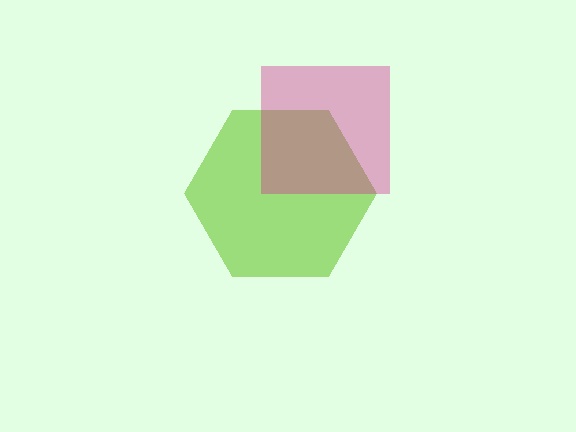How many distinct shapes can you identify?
There are 2 distinct shapes: a lime hexagon, a magenta square.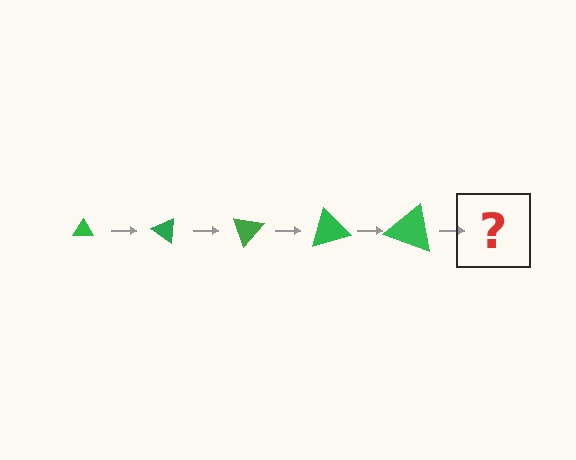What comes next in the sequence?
The next element should be a triangle, larger than the previous one and rotated 175 degrees from the start.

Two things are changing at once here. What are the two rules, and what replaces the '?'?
The two rules are that the triangle grows larger each step and it rotates 35 degrees each step. The '?' should be a triangle, larger than the previous one and rotated 175 degrees from the start.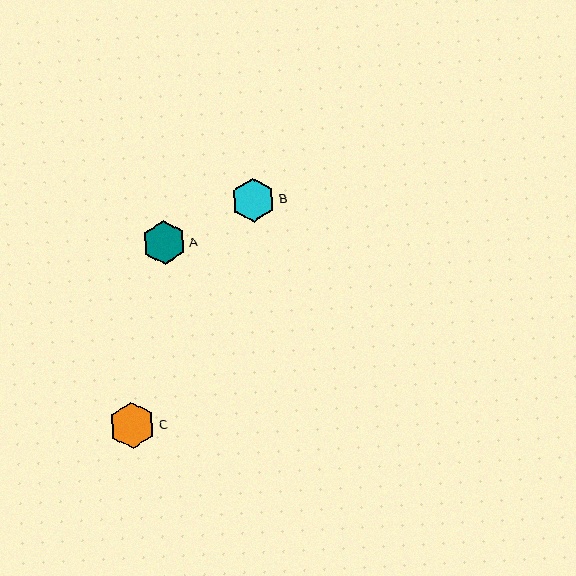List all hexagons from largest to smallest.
From largest to smallest: C, B, A.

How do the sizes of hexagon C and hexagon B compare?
Hexagon C and hexagon B are approximately the same size.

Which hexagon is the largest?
Hexagon C is the largest with a size of approximately 47 pixels.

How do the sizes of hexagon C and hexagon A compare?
Hexagon C and hexagon A are approximately the same size.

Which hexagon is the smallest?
Hexagon A is the smallest with a size of approximately 44 pixels.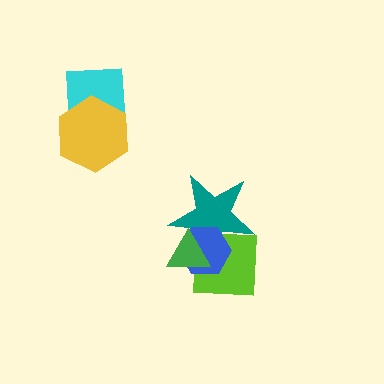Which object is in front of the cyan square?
The yellow hexagon is in front of the cyan square.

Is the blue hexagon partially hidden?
Yes, it is partially covered by another shape.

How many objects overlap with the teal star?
3 objects overlap with the teal star.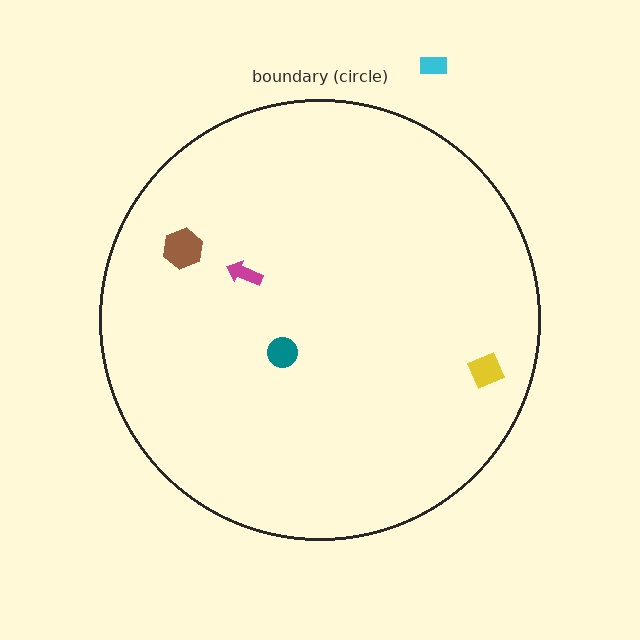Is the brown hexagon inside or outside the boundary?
Inside.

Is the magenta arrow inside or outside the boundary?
Inside.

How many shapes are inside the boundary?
4 inside, 1 outside.